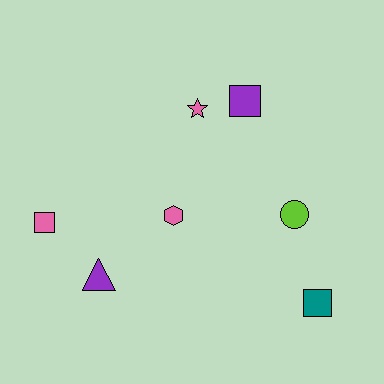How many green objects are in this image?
There are no green objects.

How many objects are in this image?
There are 7 objects.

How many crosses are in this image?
There are no crosses.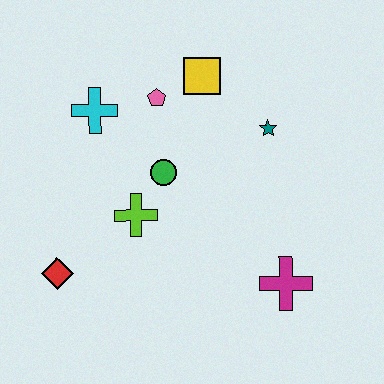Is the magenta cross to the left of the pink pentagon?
No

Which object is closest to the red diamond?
The lime cross is closest to the red diamond.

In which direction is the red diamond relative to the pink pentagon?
The red diamond is below the pink pentagon.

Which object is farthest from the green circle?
The magenta cross is farthest from the green circle.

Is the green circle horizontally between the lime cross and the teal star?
Yes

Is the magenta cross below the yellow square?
Yes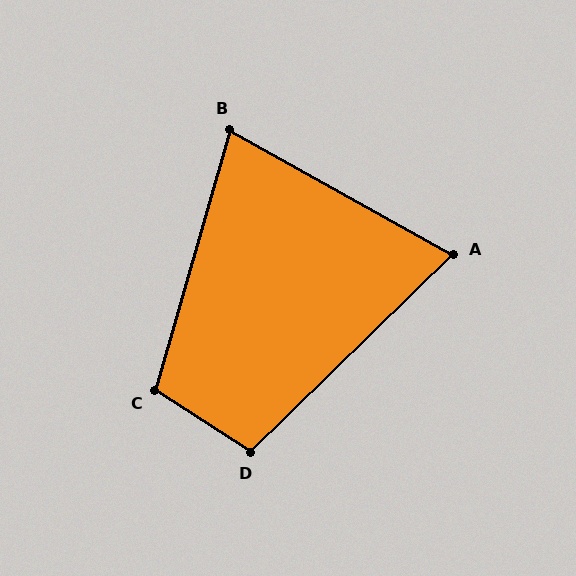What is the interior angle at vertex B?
Approximately 77 degrees (acute).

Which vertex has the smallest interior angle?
A, at approximately 73 degrees.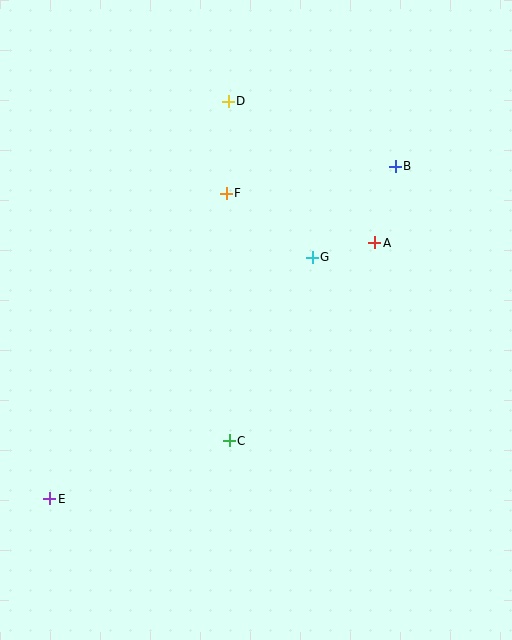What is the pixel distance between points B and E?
The distance between B and E is 480 pixels.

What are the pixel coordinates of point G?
Point G is at (312, 257).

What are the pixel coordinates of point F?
Point F is at (226, 193).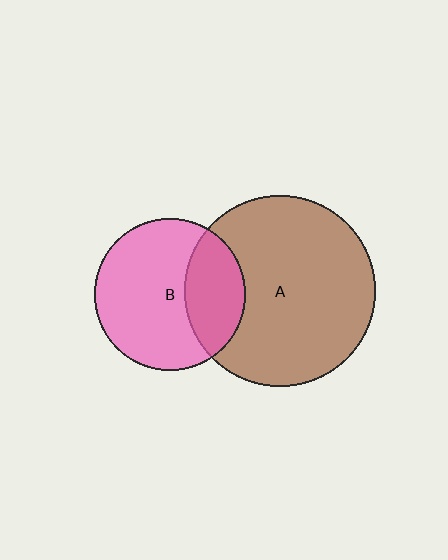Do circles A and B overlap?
Yes.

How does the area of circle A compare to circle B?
Approximately 1.6 times.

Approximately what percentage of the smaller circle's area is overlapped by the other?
Approximately 30%.